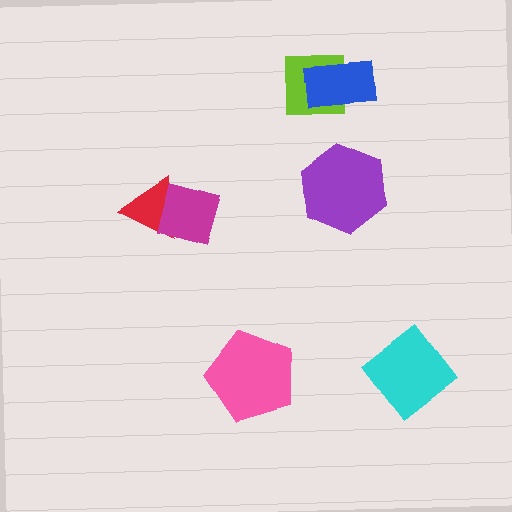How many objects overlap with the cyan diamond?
0 objects overlap with the cyan diamond.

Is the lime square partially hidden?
Yes, it is partially covered by another shape.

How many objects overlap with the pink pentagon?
0 objects overlap with the pink pentagon.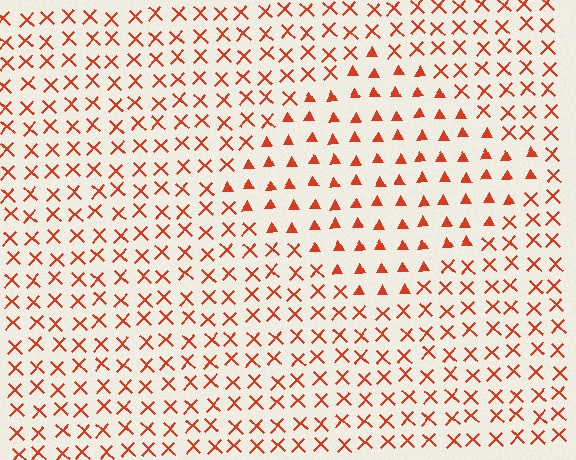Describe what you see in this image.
The image is filled with small red elements arranged in a uniform grid. A diamond-shaped region contains triangles, while the surrounding area contains X marks. The boundary is defined purely by the change in element shape.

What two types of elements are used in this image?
The image uses triangles inside the diamond region and X marks outside it.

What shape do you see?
I see a diamond.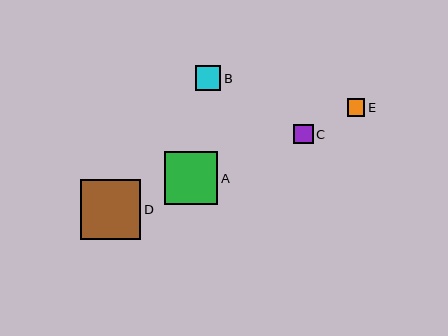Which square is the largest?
Square D is the largest with a size of approximately 60 pixels.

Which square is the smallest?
Square E is the smallest with a size of approximately 18 pixels.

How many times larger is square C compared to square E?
Square C is approximately 1.1 times the size of square E.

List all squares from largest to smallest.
From largest to smallest: D, A, B, C, E.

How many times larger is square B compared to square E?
Square B is approximately 1.4 times the size of square E.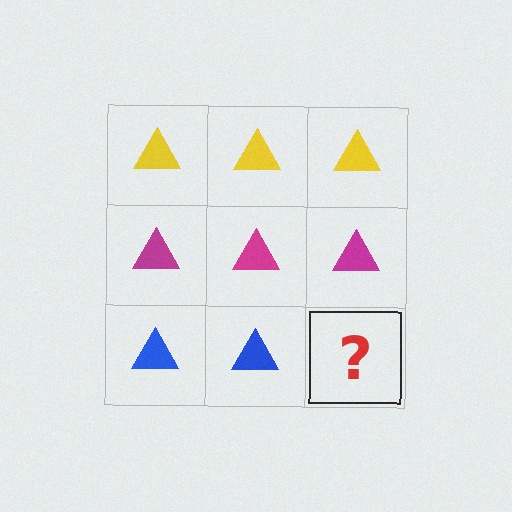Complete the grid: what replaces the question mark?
The question mark should be replaced with a blue triangle.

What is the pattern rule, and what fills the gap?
The rule is that each row has a consistent color. The gap should be filled with a blue triangle.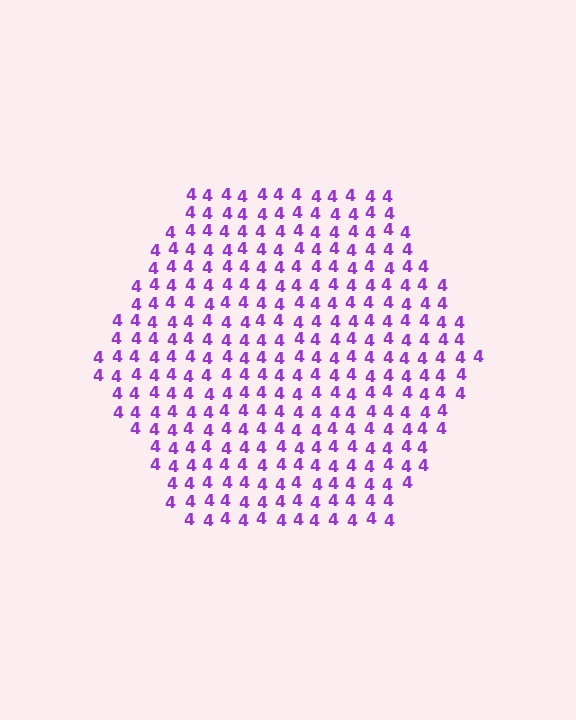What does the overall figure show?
The overall figure shows a hexagon.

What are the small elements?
The small elements are digit 4's.